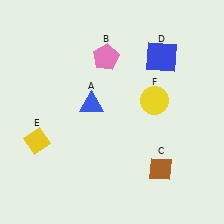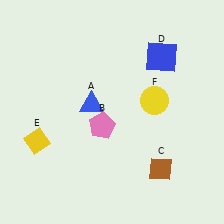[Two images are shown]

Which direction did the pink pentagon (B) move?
The pink pentagon (B) moved down.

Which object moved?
The pink pentagon (B) moved down.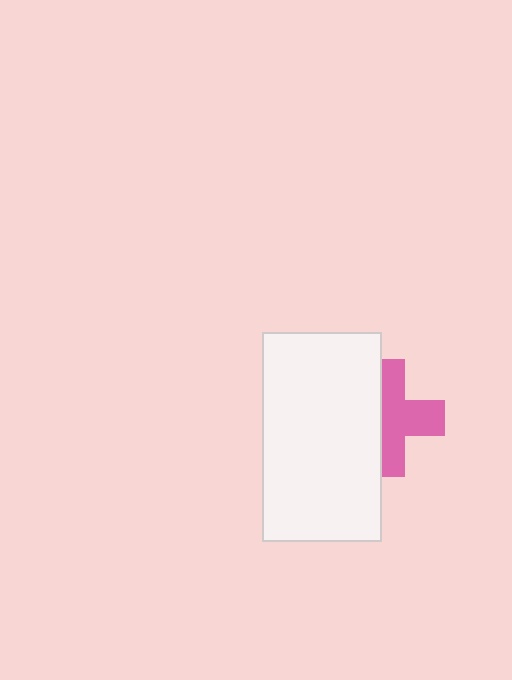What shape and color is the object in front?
The object in front is a white rectangle.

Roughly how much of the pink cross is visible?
About half of it is visible (roughly 59%).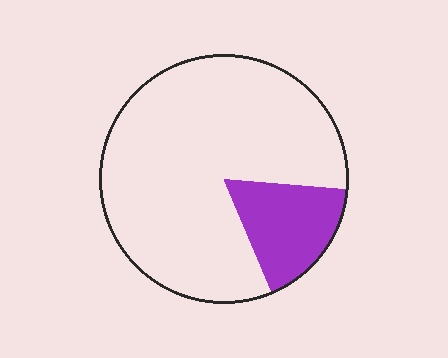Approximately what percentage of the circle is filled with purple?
Approximately 15%.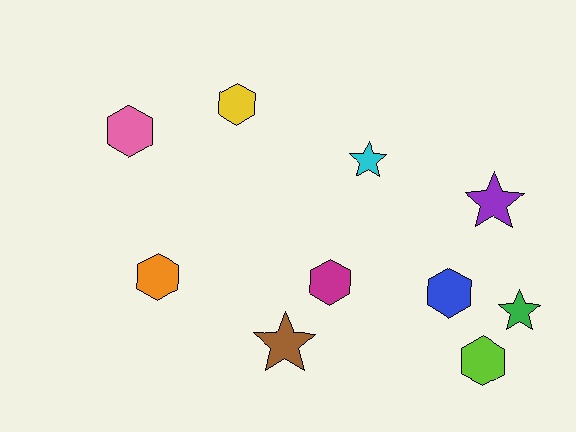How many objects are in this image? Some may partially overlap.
There are 10 objects.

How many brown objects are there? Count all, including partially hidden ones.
There is 1 brown object.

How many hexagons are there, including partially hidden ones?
There are 6 hexagons.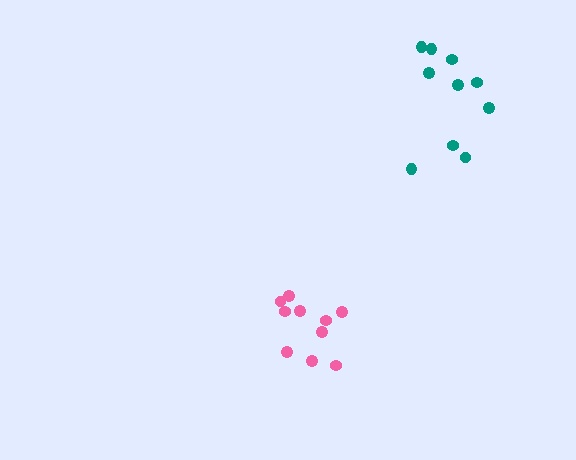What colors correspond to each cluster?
The clusters are colored: pink, teal.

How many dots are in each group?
Group 1: 10 dots, Group 2: 10 dots (20 total).